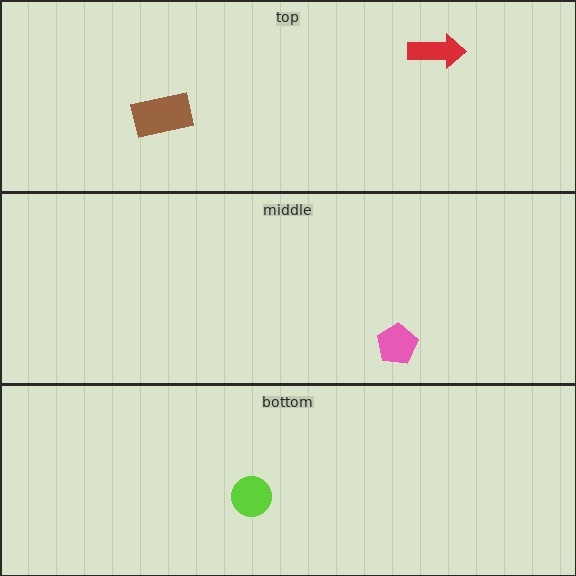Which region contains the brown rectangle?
The top region.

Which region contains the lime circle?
The bottom region.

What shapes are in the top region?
The brown rectangle, the red arrow.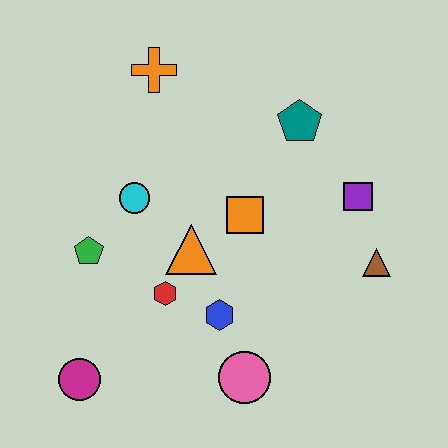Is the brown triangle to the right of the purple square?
Yes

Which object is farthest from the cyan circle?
The brown triangle is farthest from the cyan circle.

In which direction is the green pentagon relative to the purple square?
The green pentagon is to the left of the purple square.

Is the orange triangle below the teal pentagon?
Yes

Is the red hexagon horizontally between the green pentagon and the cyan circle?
No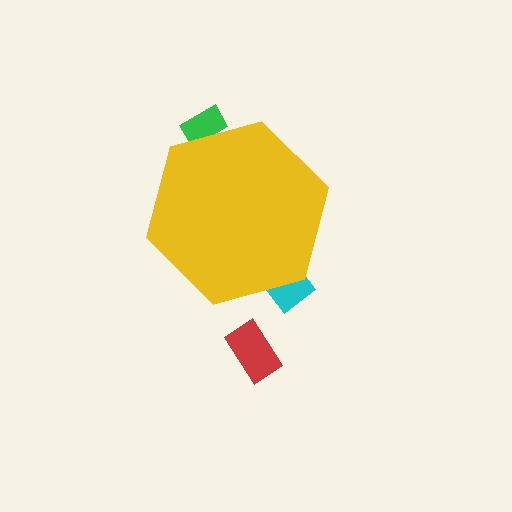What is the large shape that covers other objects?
A yellow hexagon.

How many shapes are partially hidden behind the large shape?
2 shapes are partially hidden.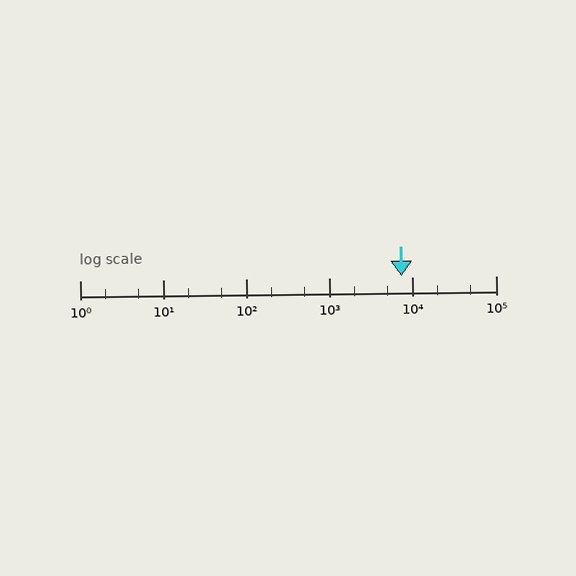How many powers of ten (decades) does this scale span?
The scale spans 5 decades, from 1 to 100000.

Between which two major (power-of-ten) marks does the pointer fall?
The pointer is between 1000 and 10000.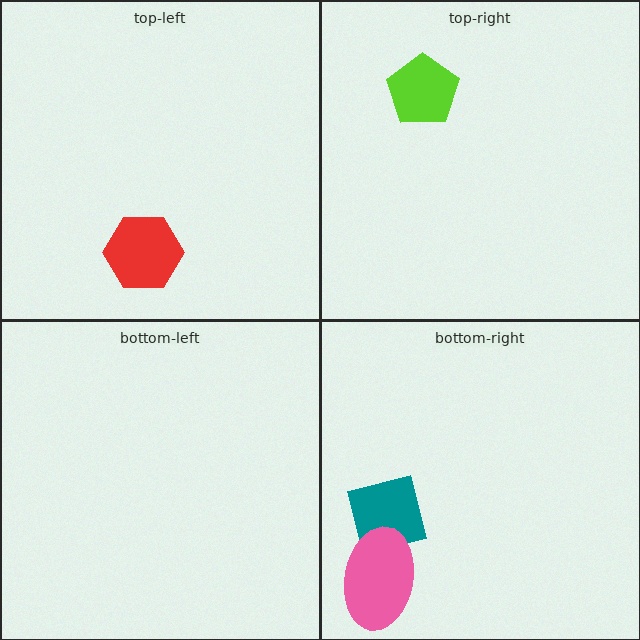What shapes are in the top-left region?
The red hexagon.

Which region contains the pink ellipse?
The bottom-right region.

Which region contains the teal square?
The bottom-right region.